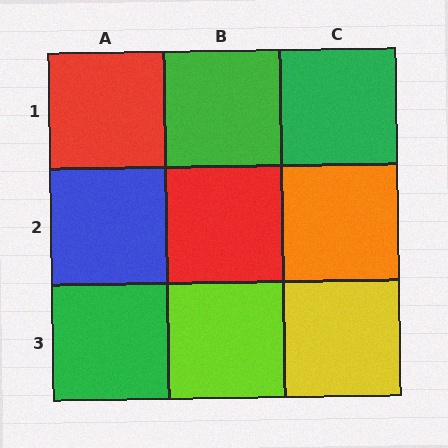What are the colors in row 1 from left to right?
Red, green, green.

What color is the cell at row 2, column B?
Red.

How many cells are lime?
1 cell is lime.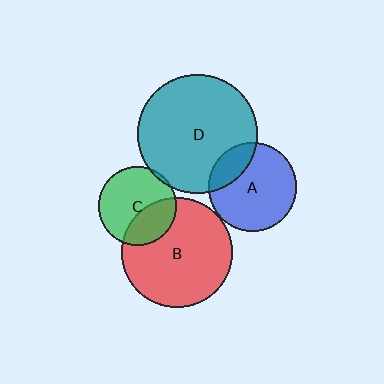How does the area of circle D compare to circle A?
Approximately 1.8 times.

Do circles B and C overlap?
Yes.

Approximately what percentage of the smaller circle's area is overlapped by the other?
Approximately 35%.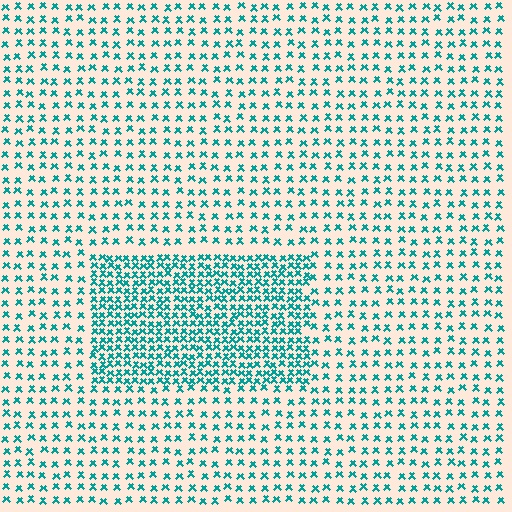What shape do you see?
I see a rectangle.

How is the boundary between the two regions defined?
The boundary is defined by a change in element density (approximately 2.3x ratio). All elements are the same color, size, and shape.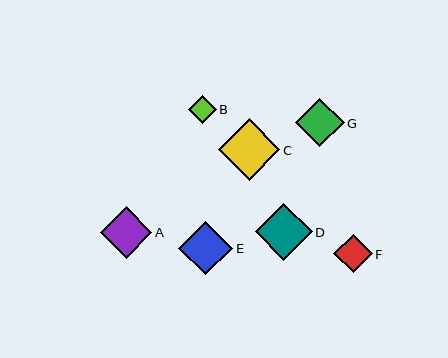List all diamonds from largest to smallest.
From largest to smallest: C, D, E, A, G, F, B.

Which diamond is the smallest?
Diamond B is the smallest with a size of approximately 28 pixels.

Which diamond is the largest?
Diamond C is the largest with a size of approximately 61 pixels.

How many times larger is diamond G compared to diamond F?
Diamond G is approximately 1.3 times the size of diamond F.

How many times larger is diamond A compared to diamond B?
Diamond A is approximately 1.9 times the size of diamond B.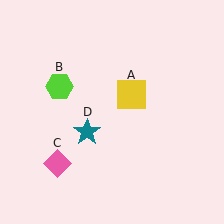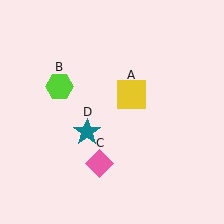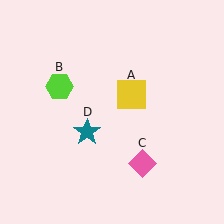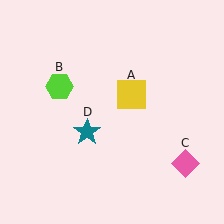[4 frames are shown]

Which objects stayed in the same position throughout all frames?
Yellow square (object A) and lime hexagon (object B) and teal star (object D) remained stationary.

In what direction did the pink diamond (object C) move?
The pink diamond (object C) moved right.